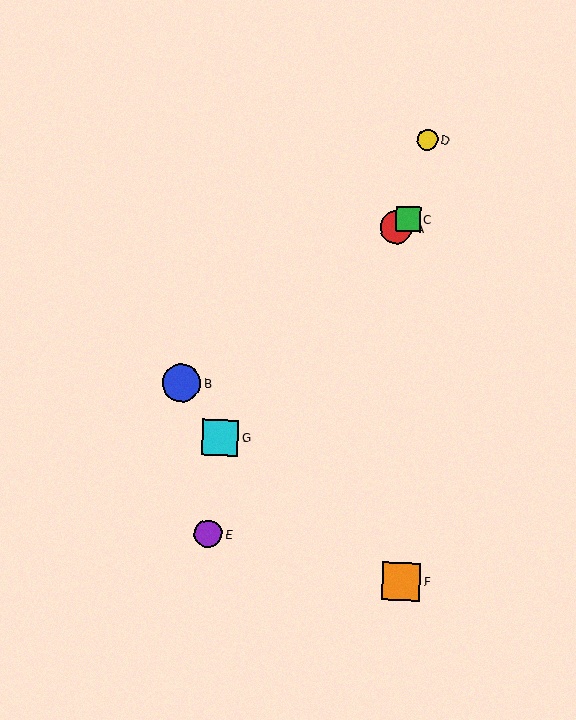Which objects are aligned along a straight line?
Objects A, B, C are aligned along a straight line.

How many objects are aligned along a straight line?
3 objects (A, B, C) are aligned along a straight line.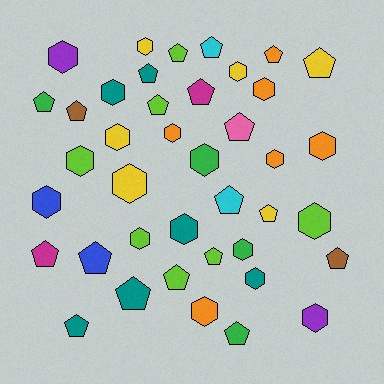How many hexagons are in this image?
There are 20 hexagons.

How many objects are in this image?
There are 40 objects.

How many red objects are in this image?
There are no red objects.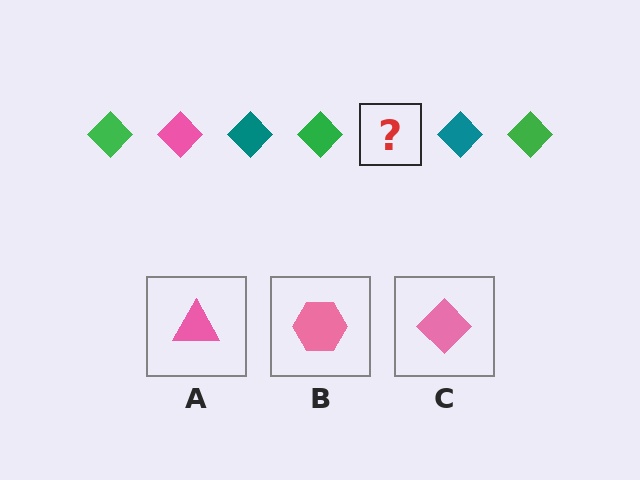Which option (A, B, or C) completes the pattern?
C.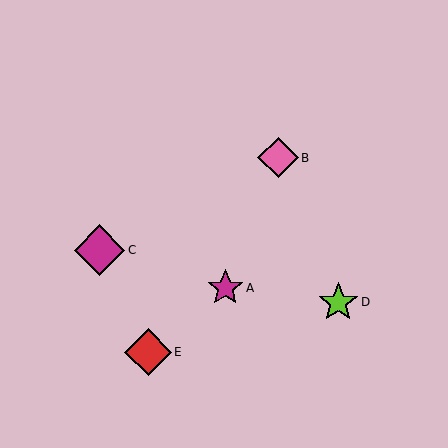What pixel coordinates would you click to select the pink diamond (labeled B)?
Click at (278, 158) to select the pink diamond B.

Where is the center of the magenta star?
The center of the magenta star is at (225, 288).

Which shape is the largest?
The magenta diamond (labeled C) is the largest.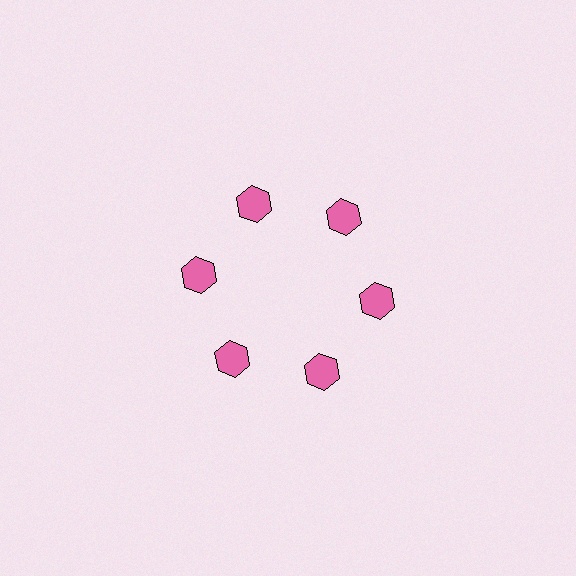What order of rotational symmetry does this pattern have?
This pattern has 6-fold rotational symmetry.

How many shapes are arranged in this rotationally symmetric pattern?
There are 6 shapes, arranged in 6 groups of 1.